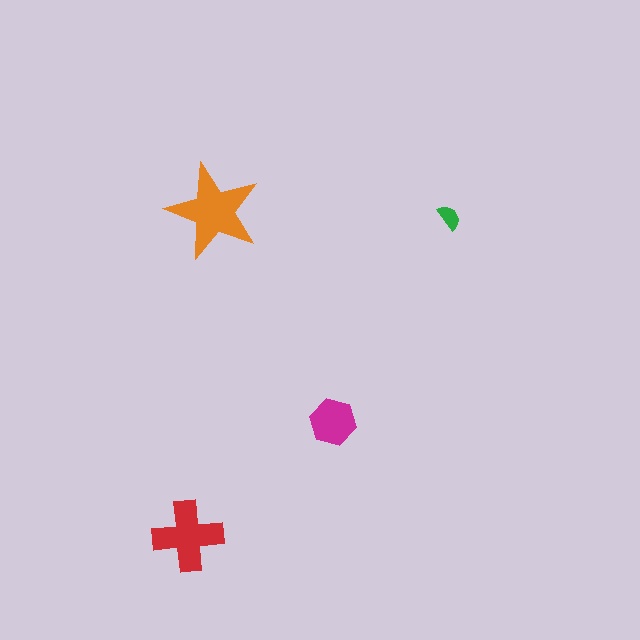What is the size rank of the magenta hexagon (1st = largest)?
3rd.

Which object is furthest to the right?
The green semicircle is rightmost.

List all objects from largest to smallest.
The orange star, the red cross, the magenta hexagon, the green semicircle.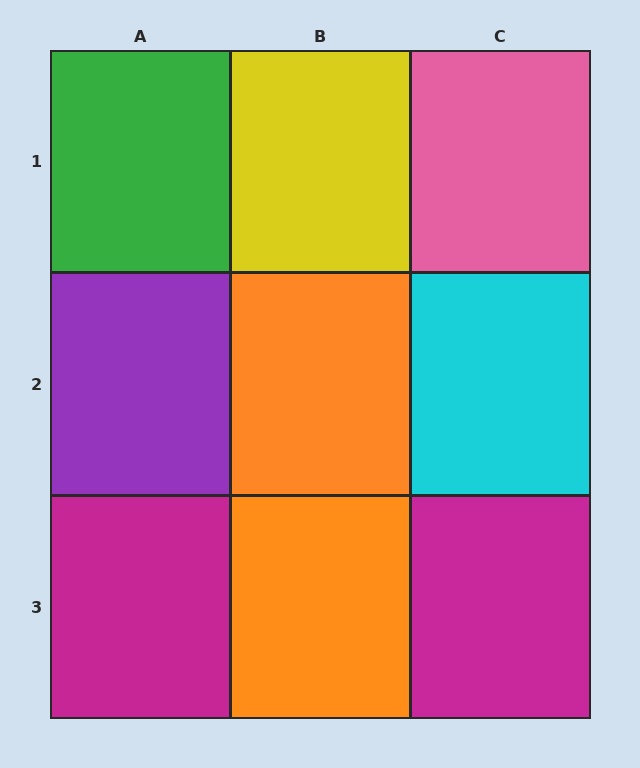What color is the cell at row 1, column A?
Green.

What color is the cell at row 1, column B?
Yellow.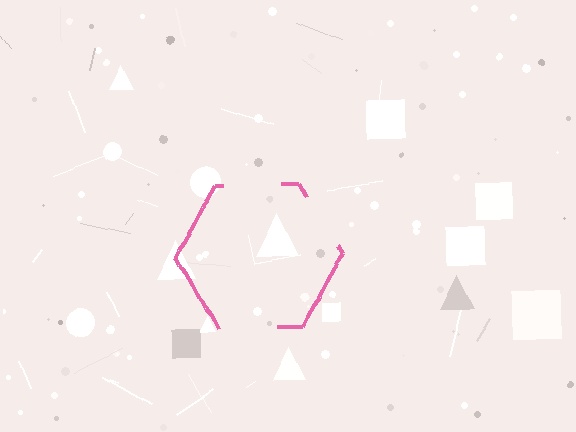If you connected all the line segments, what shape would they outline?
They would outline a hexagon.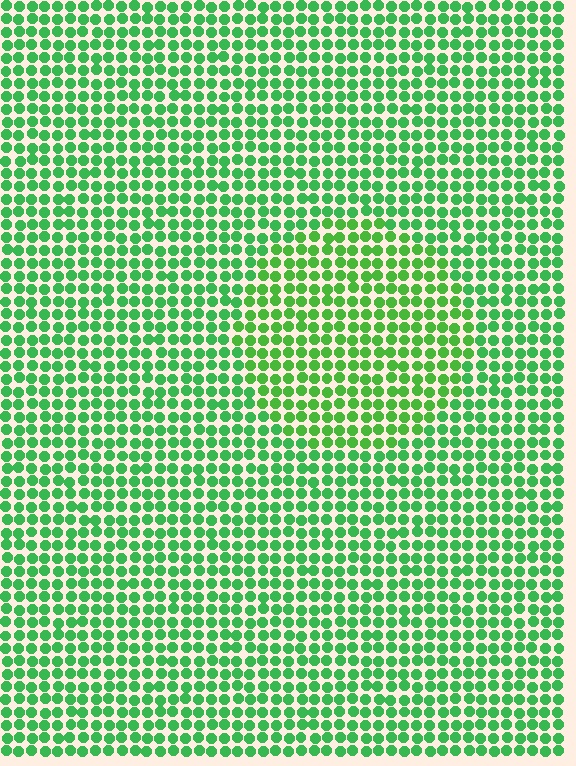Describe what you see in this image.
The image is filled with small green elements in a uniform arrangement. A circle-shaped region is visible where the elements are tinted to a slightly different hue, forming a subtle color boundary.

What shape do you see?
I see a circle.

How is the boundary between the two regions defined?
The boundary is defined purely by a slight shift in hue (about 19 degrees). Spacing, size, and orientation are identical on both sides.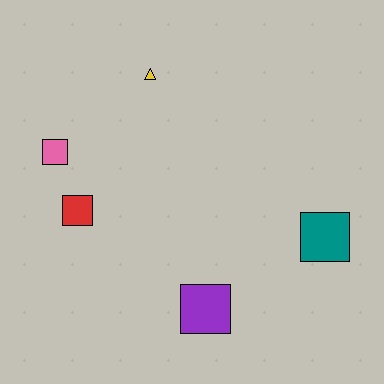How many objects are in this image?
There are 5 objects.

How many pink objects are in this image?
There is 1 pink object.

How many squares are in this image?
There are 4 squares.